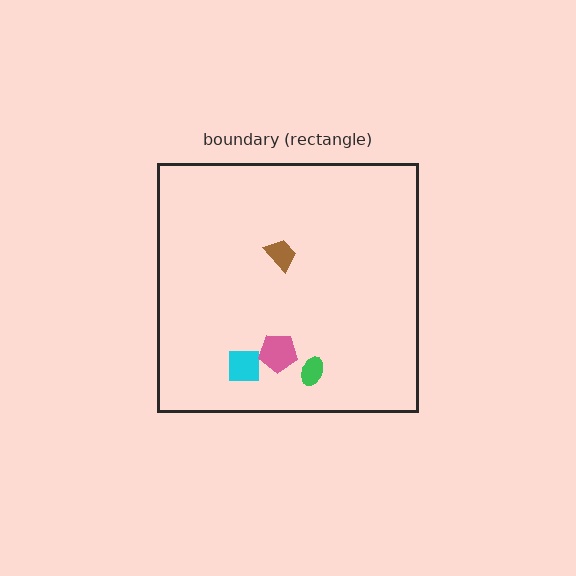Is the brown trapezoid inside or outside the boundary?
Inside.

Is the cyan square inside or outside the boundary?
Inside.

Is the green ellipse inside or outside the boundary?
Inside.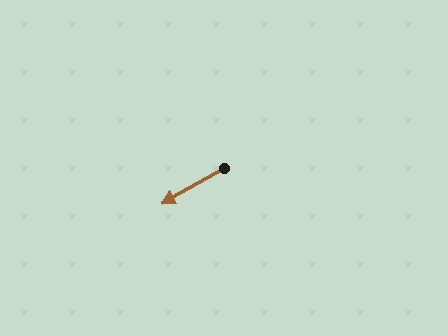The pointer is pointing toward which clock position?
Roughly 8 o'clock.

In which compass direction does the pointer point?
Southwest.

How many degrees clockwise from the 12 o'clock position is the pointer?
Approximately 240 degrees.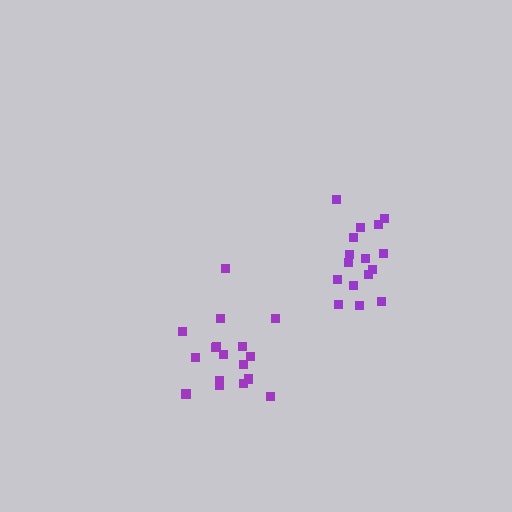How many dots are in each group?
Group 1: 17 dots, Group 2: 16 dots (33 total).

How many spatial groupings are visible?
There are 2 spatial groupings.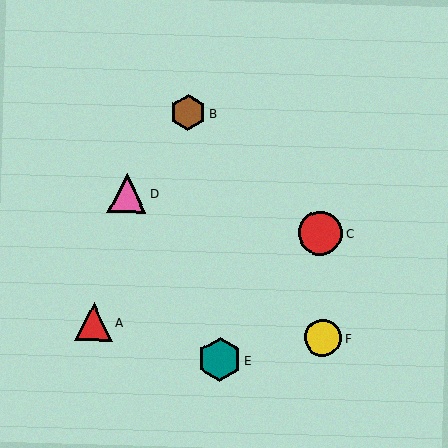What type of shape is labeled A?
Shape A is a red triangle.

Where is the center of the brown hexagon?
The center of the brown hexagon is at (188, 113).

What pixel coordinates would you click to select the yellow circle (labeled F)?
Click at (323, 338) to select the yellow circle F.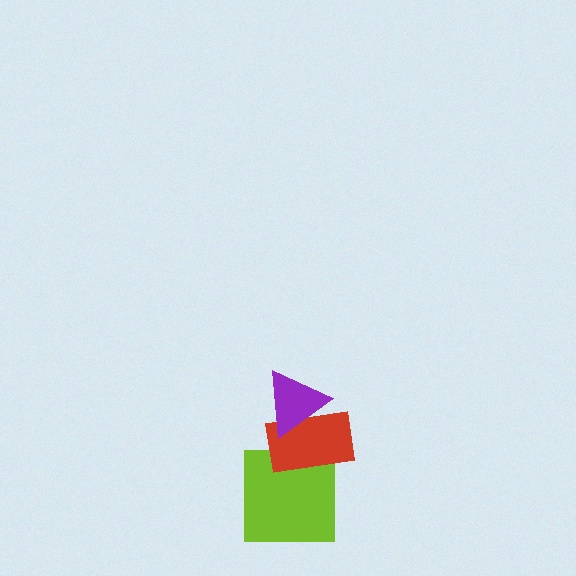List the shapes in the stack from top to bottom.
From top to bottom: the purple triangle, the red rectangle, the lime square.